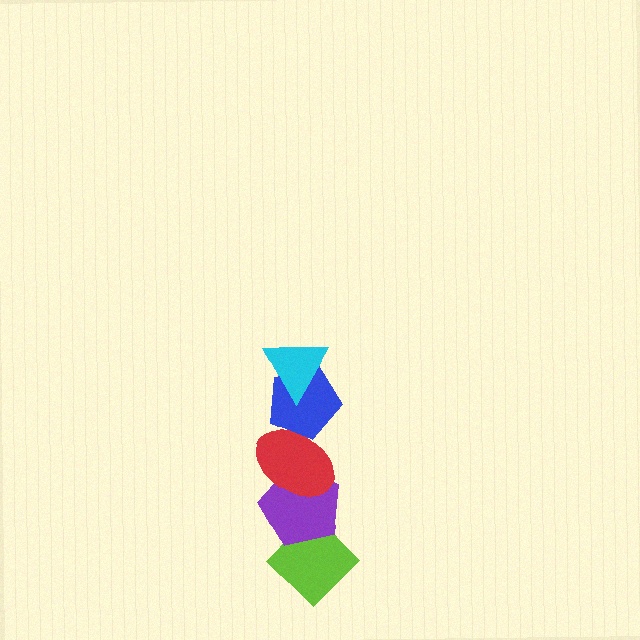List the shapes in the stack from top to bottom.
From top to bottom: the cyan triangle, the blue pentagon, the red ellipse, the purple pentagon, the lime diamond.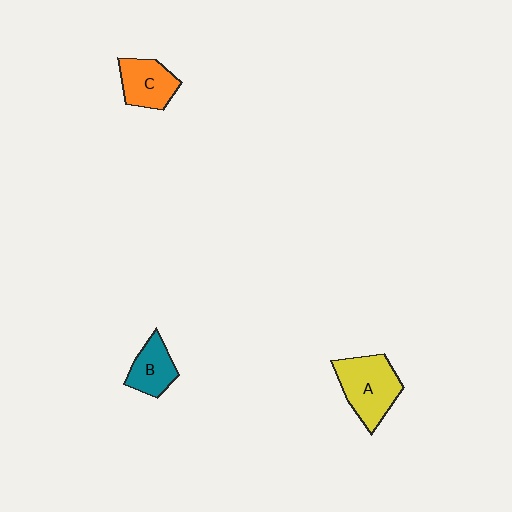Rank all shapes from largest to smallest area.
From largest to smallest: A (yellow), C (orange), B (teal).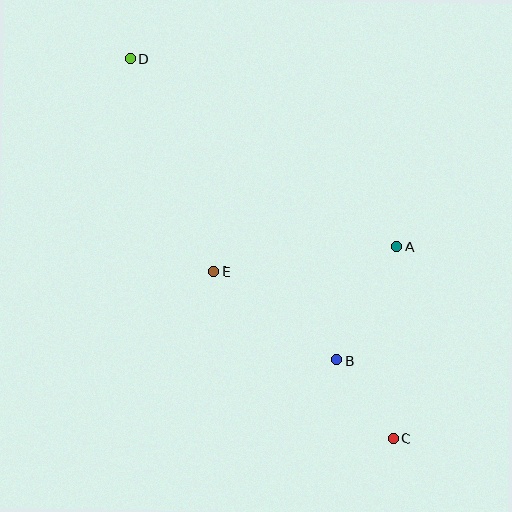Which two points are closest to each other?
Points B and C are closest to each other.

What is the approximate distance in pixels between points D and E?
The distance between D and E is approximately 229 pixels.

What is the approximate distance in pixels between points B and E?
The distance between B and E is approximately 152 pixels.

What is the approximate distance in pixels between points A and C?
The distance between A and C is approximately 192 pixels.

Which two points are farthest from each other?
Points C and D are farthest from each other.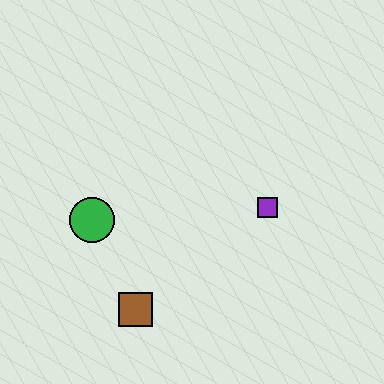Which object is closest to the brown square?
The green circle is closest to the brown square.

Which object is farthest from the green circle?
The purple square is farthest from the green circle.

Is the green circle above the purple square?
No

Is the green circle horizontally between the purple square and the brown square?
No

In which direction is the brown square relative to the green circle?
The brown square is below the green circle.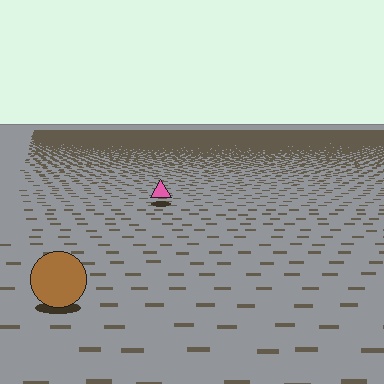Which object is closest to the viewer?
The brown circle is closest. The texture marks near it are larger and more spread out.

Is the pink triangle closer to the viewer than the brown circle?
No. The brown circle is closer — you can tell from the texture gradient: the ground texture is coarser near it.